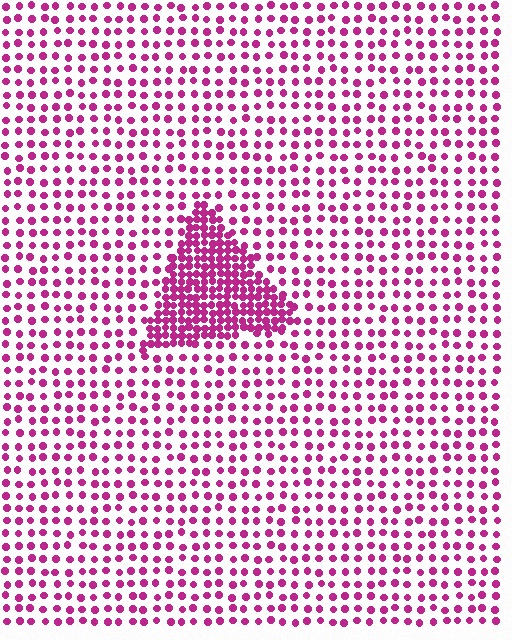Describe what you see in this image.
The image contains small magenta elements arranged at two different densities. A triangle-shaped region is visible where the elements are more densely packed than the surrounding area.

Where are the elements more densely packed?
The elements are more densely packed inside the triangle boundary.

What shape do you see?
I see a triangle.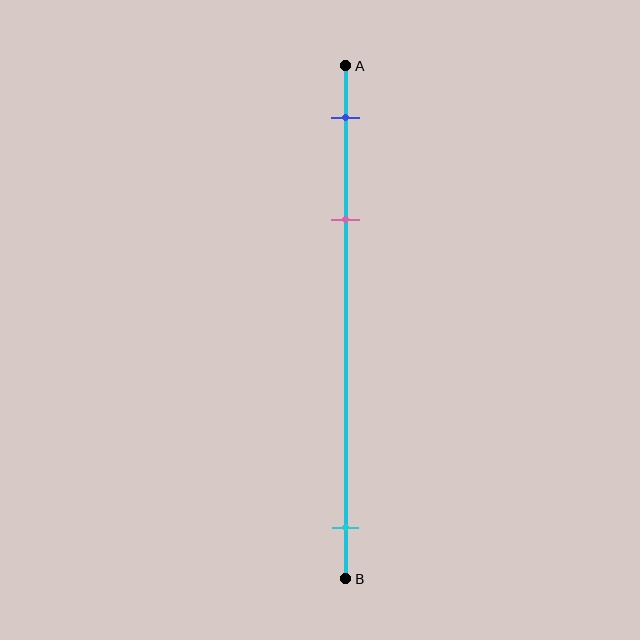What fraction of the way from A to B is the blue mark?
The blue mark is approximately 10% (0.1) of the way from A to B.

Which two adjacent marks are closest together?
The blue and pink marks are the closest adjacent pair.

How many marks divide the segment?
There are 3 marks dividing the segment.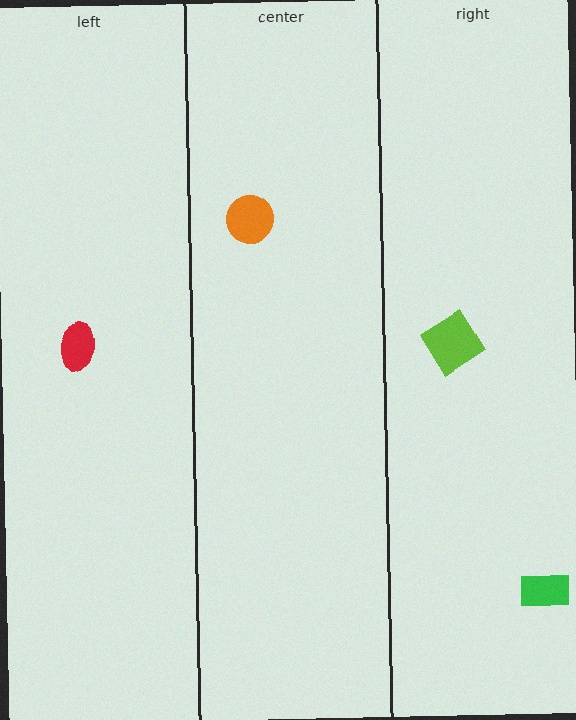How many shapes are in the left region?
1.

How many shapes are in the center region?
1.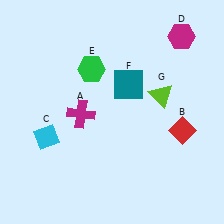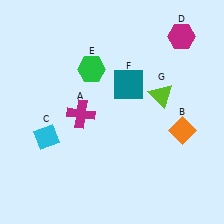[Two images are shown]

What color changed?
The diamond (B) changed from red in Image 1 to orange in Image 2.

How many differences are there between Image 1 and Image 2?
There is 1 difference between the two images.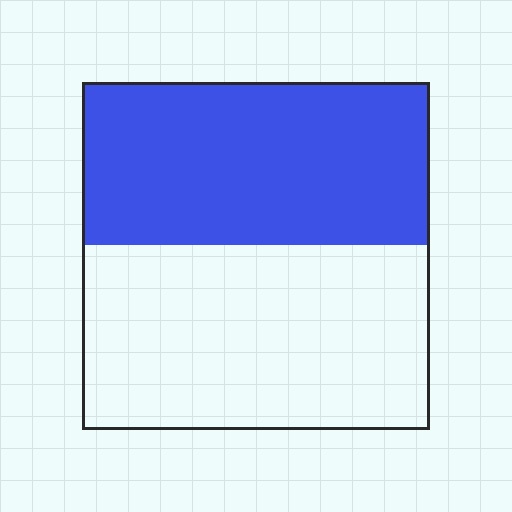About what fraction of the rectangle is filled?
About one half (1/2).